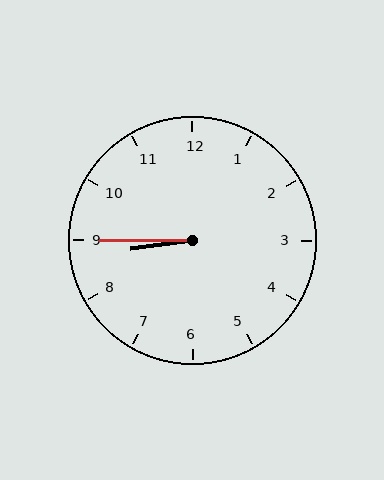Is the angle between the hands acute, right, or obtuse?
It is acute.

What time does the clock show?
8:45.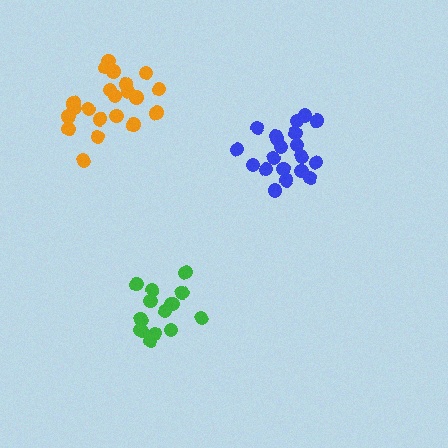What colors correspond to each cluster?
The clusters are colored: orange, green, blue.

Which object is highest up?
The orange cluster is topmost.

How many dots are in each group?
Group 1: 21 dots, Group 2: 15 dots, Group 3: 20 dots (56 total).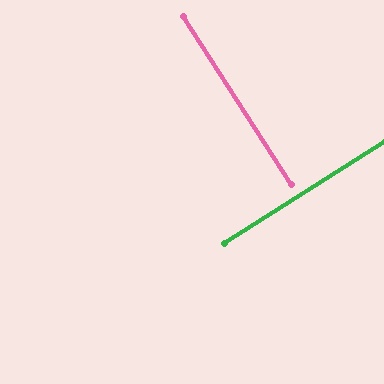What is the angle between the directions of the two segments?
Approximately 90 degrees.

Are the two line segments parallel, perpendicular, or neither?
Perpendicular — they meet at approximately 90°.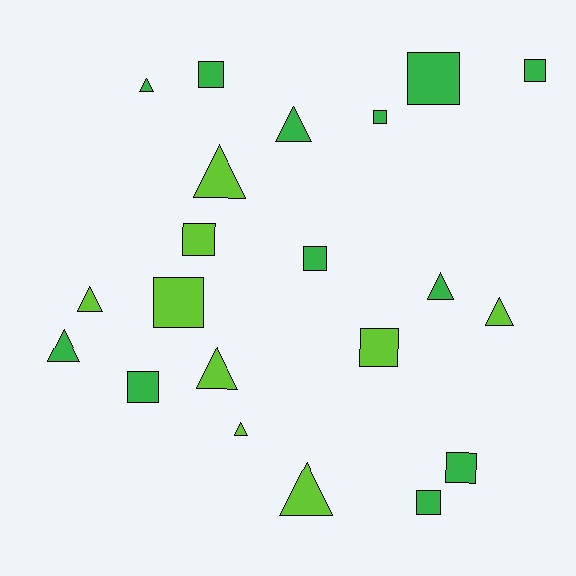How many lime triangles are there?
There are 6 lime triangles.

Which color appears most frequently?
Green, with 12 objects.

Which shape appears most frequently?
Square, with 11 objects.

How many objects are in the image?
There are 21 objects.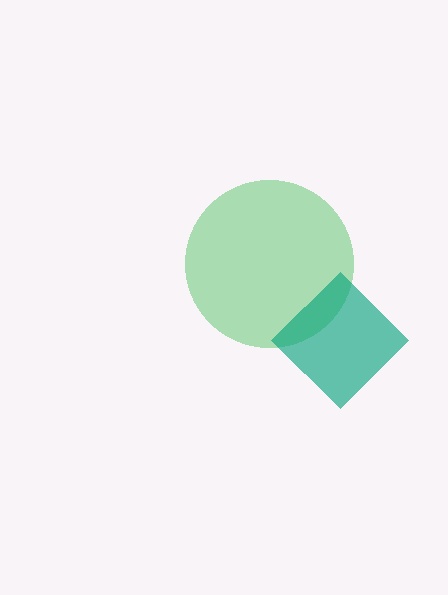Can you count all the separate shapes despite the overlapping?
Yes, there are 2 separate shapes.